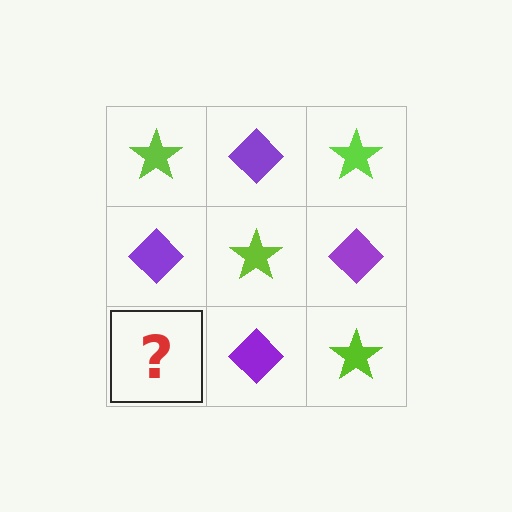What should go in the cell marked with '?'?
The missing cell should contain a lime star.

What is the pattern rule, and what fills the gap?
The rule is that it alternates lime star and purple diamond in a checkerboard pattern. The gap should be filled with a lime star.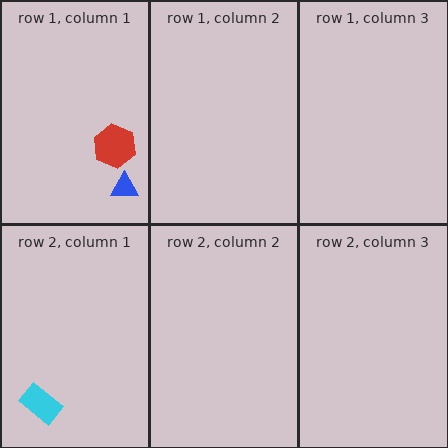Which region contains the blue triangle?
The row 1, column 1 region.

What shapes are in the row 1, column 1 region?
The blue triangle, the red hexagon.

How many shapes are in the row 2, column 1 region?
1.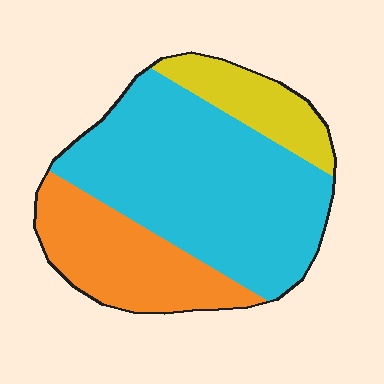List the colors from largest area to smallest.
From largest to smallest: cyan, orange, yellow.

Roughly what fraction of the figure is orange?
Orange takes up about one quarter (1/4) of the figure.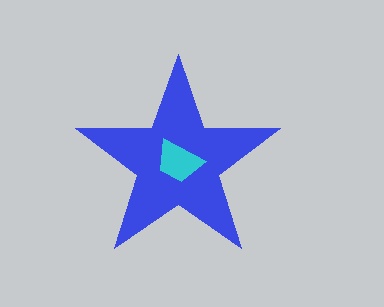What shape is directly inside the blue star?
The cyan trapezoid.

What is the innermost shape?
The cyan trapezoid.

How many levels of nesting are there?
2.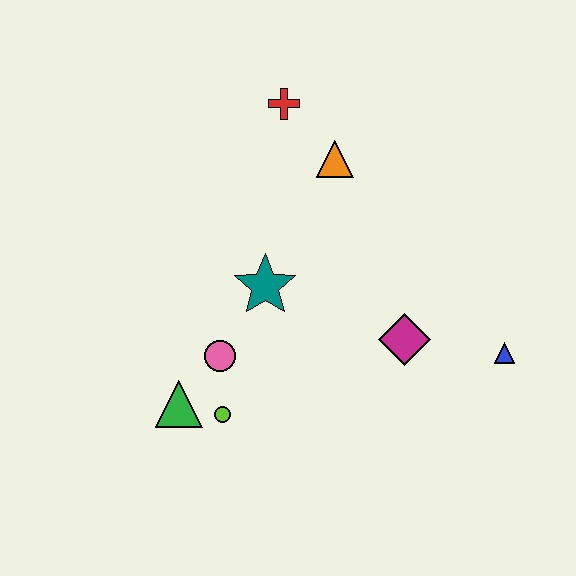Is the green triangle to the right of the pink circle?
No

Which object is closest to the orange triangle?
The red cross is closest to the orange triangle.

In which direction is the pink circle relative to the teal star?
The pink circle is below the teal star.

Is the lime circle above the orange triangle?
No